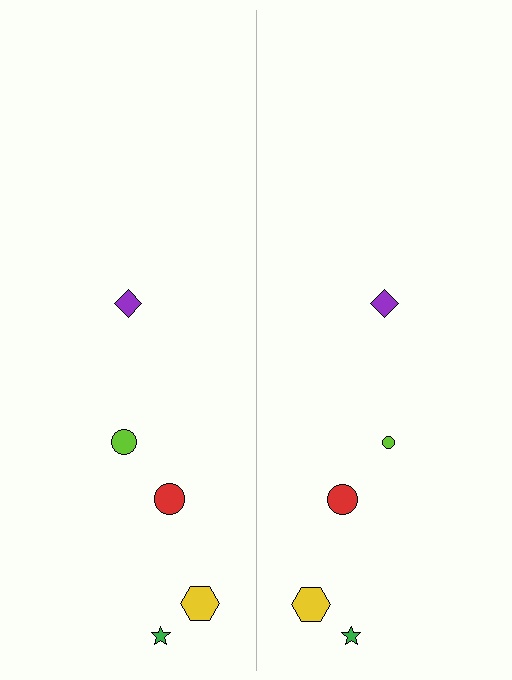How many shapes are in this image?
There are 10 shapes in this image.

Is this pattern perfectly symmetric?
No, the pattern is not perfectly symmetric. The lime circle on the right side has a different size than its mirror counterpart.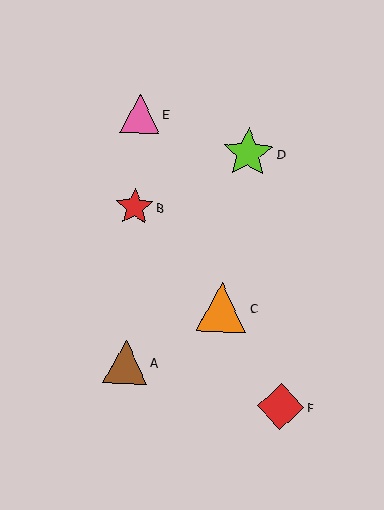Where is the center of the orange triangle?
The center of the orange triangle is at (222, 307).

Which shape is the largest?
The lime star (labeled D) is the largest.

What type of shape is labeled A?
Shape A is a brown triangle.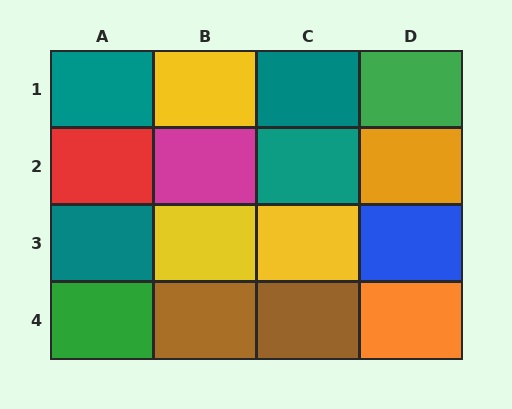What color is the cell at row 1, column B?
Yellow.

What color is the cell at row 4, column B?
Brown.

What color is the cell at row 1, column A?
Teal.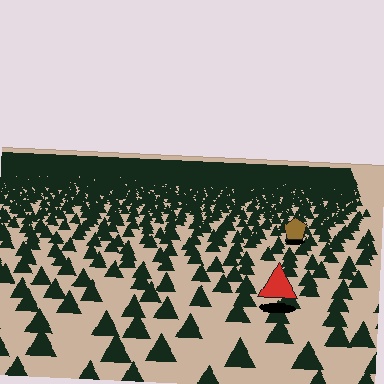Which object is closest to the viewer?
The red triangle is closest. The texture marks near it are larger and more spread out.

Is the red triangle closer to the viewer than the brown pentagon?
Yes. The red triangle is closer — you can tell from the texture gradient: the ground texture is coarser near it.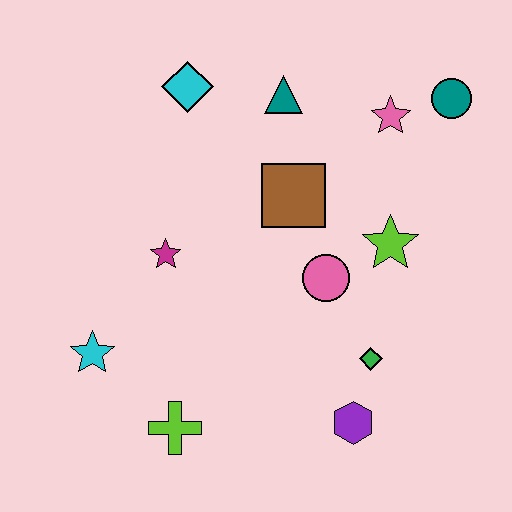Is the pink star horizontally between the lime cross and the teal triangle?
No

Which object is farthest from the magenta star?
The teal circle is farthest from the magenta star.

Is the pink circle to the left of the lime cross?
No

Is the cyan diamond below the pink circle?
No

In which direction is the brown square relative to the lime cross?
The brown square is above the lime cross.